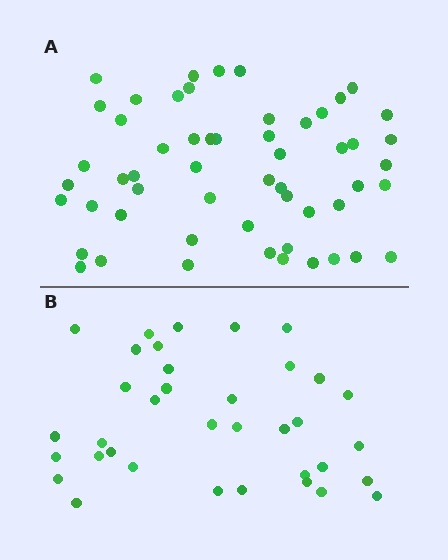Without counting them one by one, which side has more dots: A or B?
Region A (the top region) has more dots.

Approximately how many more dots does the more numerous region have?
Region A has approximately 20 more dots than region B.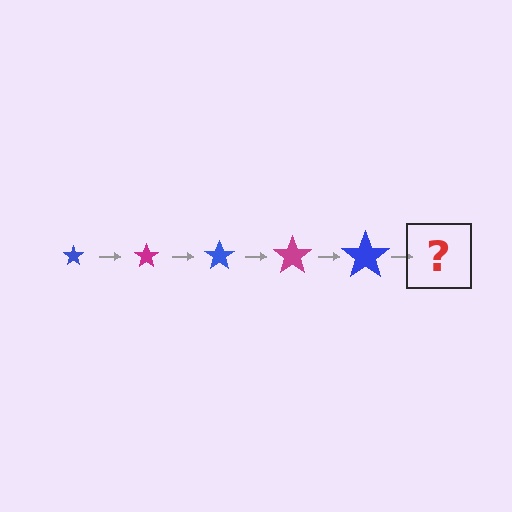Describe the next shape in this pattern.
It should be a magenta star, larger than the previous one.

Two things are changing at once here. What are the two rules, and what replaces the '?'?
The two rules are that the star grows larger each step and the color cycles through blue and magenta. The '?' should be a magenta star, larger than the previous one.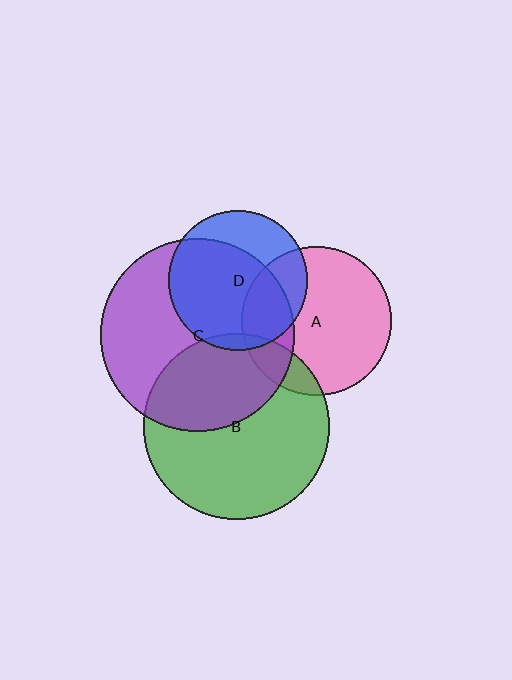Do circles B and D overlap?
Yes.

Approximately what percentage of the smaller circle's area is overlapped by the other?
Approximately 5%.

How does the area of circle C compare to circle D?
Approximately 1.9 times.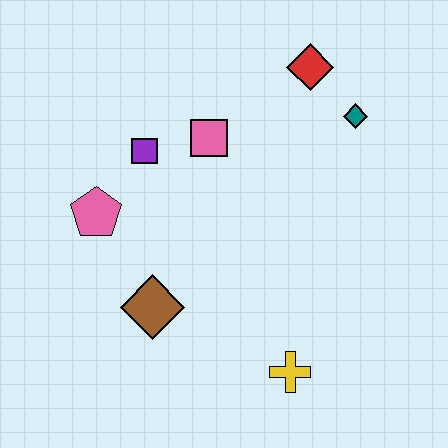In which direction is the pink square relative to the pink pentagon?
The pink square is to the right of the pink pentagon.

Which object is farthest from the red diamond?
The yellow cross is farthest from the red diamond.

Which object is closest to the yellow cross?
The brown diamond is closest to the yellow cross.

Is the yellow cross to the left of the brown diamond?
No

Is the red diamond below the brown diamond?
No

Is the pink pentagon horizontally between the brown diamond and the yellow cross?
No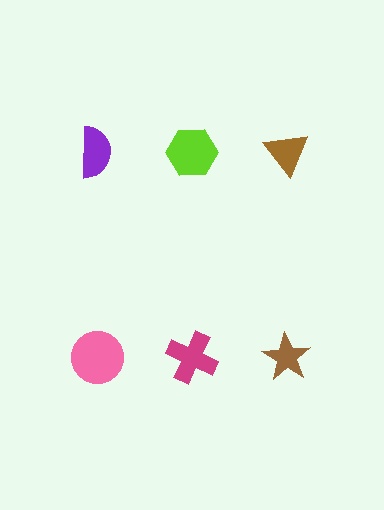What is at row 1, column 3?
A brown triangle.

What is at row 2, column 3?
A brown star.